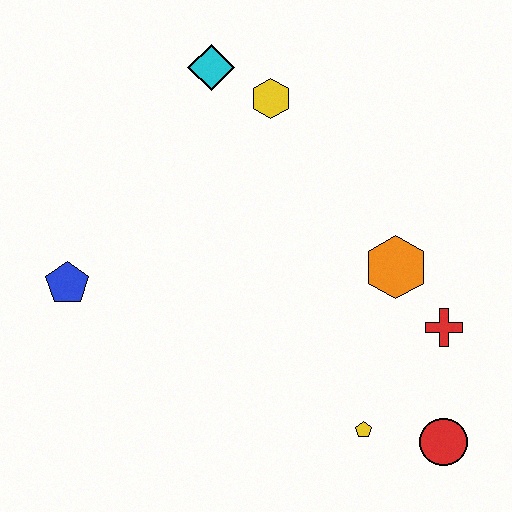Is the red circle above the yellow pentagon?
No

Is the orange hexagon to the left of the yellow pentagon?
No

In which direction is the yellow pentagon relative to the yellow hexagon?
The yellow pentagon is below the yellow hexagon.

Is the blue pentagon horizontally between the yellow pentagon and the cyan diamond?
No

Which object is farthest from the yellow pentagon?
The cyan diamond is farthest from the yellow pentagon.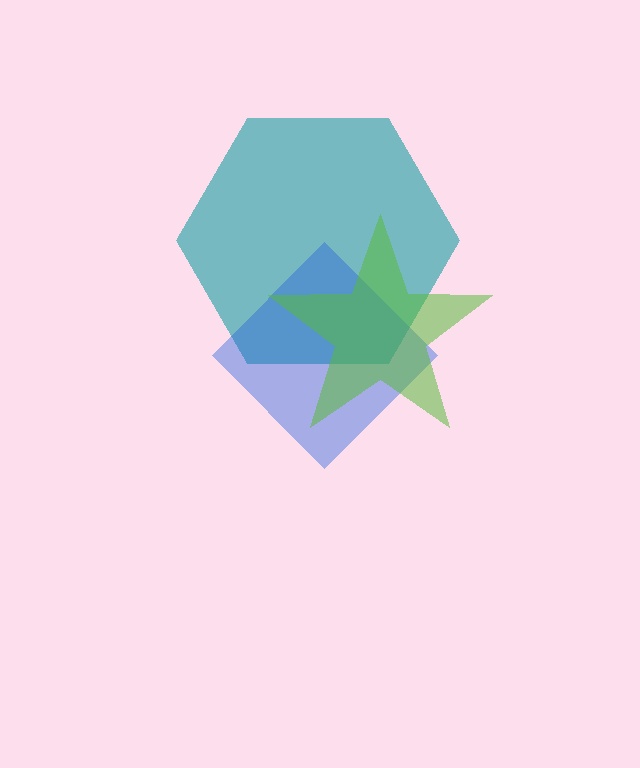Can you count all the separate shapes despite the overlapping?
Yes, there are 3 separate shapes.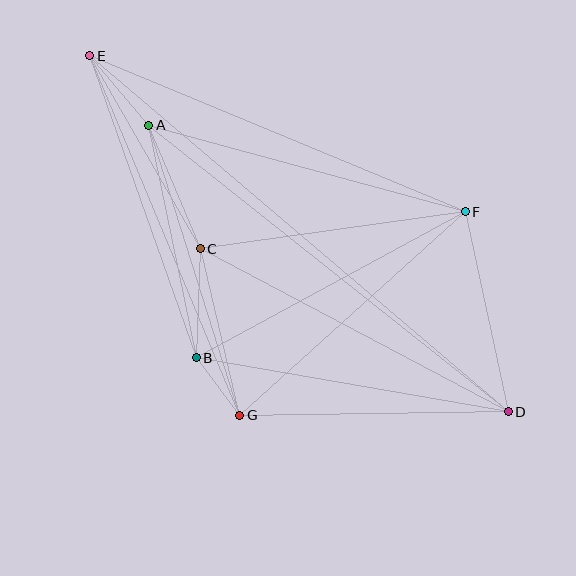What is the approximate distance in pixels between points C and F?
The distance between C and F is approximately 267 pixels.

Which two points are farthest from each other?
Points D and E are farthest from each other.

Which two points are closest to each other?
Points B and G are closest to each other.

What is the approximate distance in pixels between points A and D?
The distance between A and D is approximately 459 pixels.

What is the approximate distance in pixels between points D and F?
The distance between D and F is approximately 205 pixels.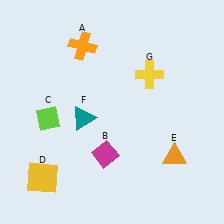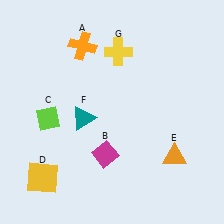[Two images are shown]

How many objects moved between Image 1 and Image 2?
1 object moved between the two images.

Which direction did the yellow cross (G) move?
The yellow cross (G) moved left.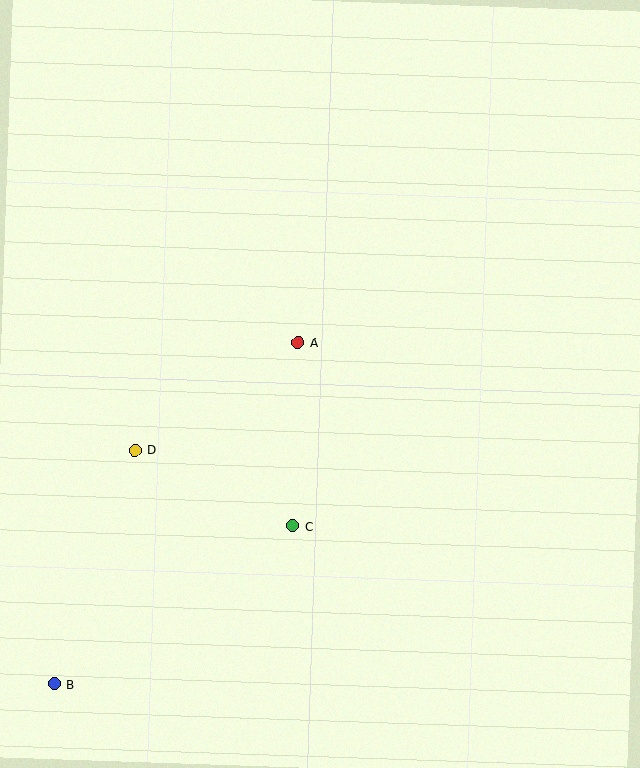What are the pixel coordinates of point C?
Point C is at (293, 526).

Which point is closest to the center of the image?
Point A at (298, 343) is closest to the center.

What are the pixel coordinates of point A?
Point A is at (298, 343).